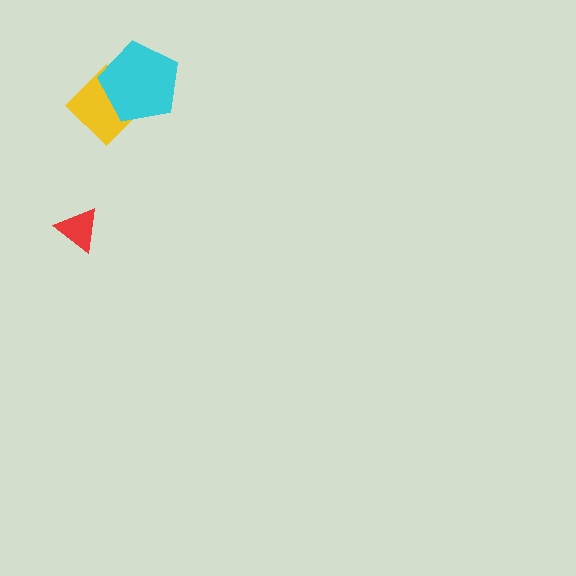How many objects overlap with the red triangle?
0 objects overlap with the red triangle.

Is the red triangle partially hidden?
No, no other shape covers it.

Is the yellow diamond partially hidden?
Yes, it is partially covered by another shape.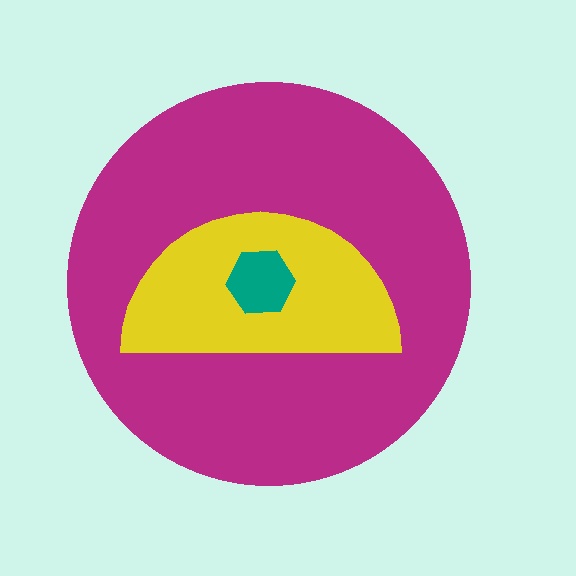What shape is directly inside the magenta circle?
The yellow semicircle.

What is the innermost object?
The teal hexagon.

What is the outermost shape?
The magenta circle.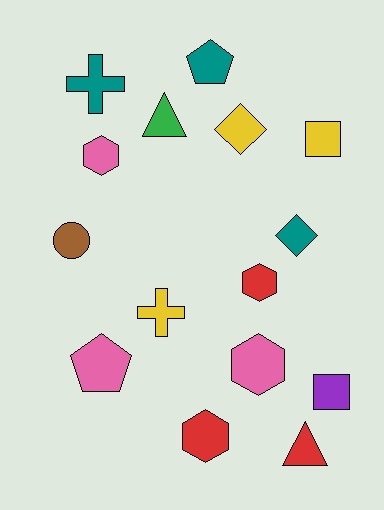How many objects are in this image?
There are 15 objects.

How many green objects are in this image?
There is 1 green object.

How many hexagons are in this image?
There are 4 hexagons.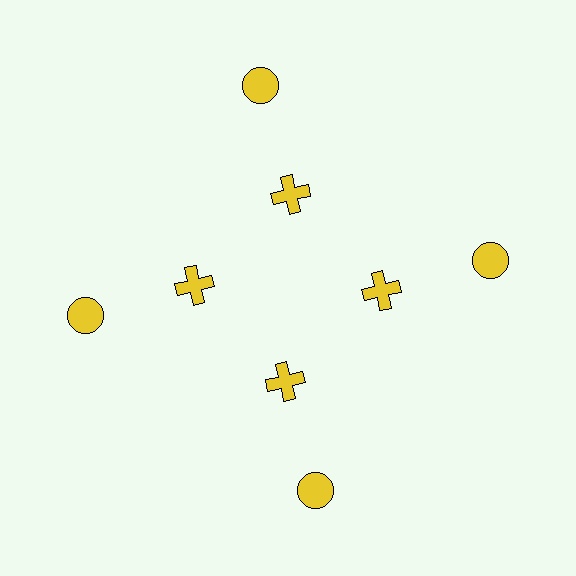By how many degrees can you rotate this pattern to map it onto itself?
The pattern maps onto itself every 90 degrees of rotation.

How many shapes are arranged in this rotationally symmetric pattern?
There are 8 shapes, arranged in 4 groups of 2.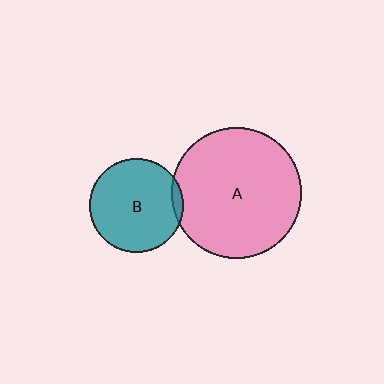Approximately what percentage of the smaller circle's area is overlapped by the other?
Approximately 5%.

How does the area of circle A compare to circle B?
Approximately 1.9 times.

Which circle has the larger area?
Circle A (pink).